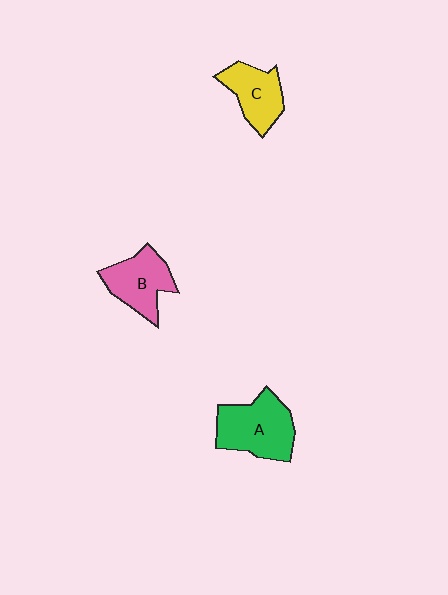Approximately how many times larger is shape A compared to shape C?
Approximately 1.4 times.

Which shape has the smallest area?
Shape C (yellow).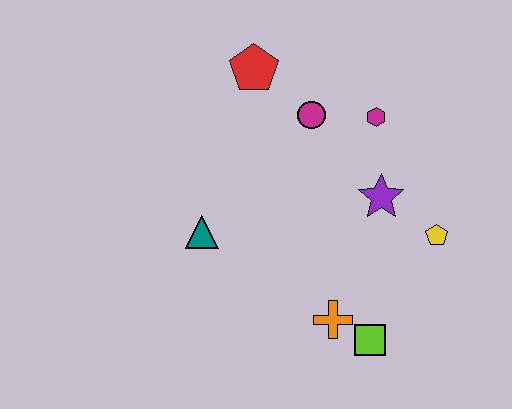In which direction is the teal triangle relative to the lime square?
The teal triangle is to the left of the lime square.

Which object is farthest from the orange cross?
The red pentagon is farthest from the orange cross.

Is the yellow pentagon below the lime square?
No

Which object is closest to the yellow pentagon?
The purple star is closest to the yellow pentagon.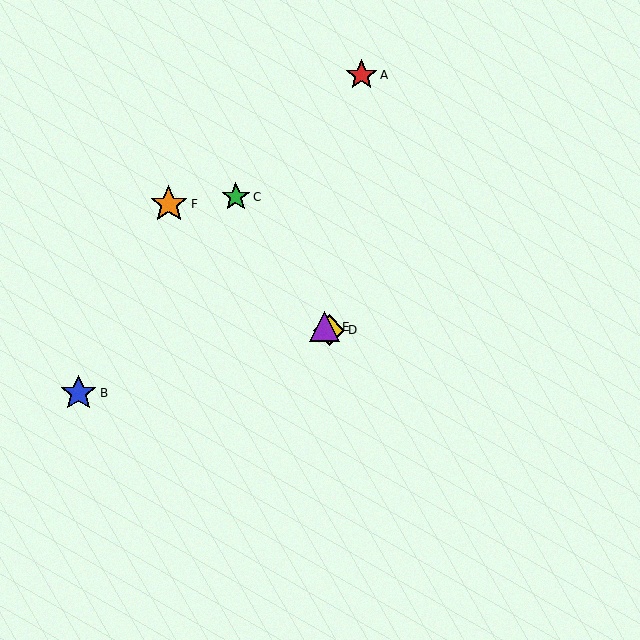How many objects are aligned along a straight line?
3 objects (D, E, F) are aligned along a straight line.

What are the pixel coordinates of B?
Object B is at (79, 393).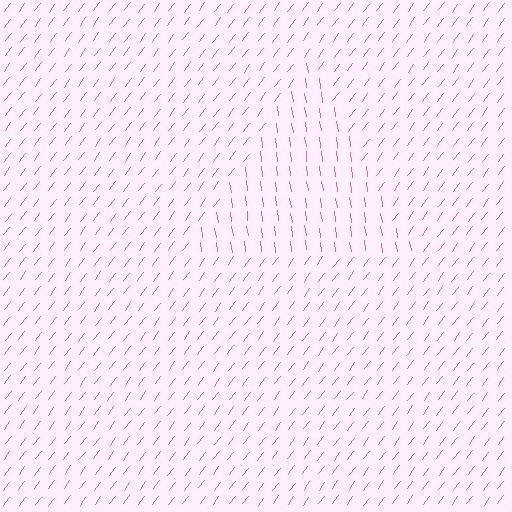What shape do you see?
I see a triangle.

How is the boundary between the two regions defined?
The boundary is defined purely by a change in line orientation (approximately 45 degrees difference). All lines are the same color and thickness.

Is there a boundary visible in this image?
Yes, there is a texture boundary formed by a change in line orientation.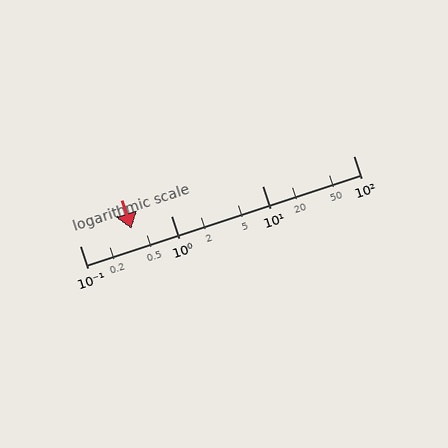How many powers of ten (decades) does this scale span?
The scale spans 3 decades, from 0.1 to 100.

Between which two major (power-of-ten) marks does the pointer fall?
The pointer is between 0.1 and 1.